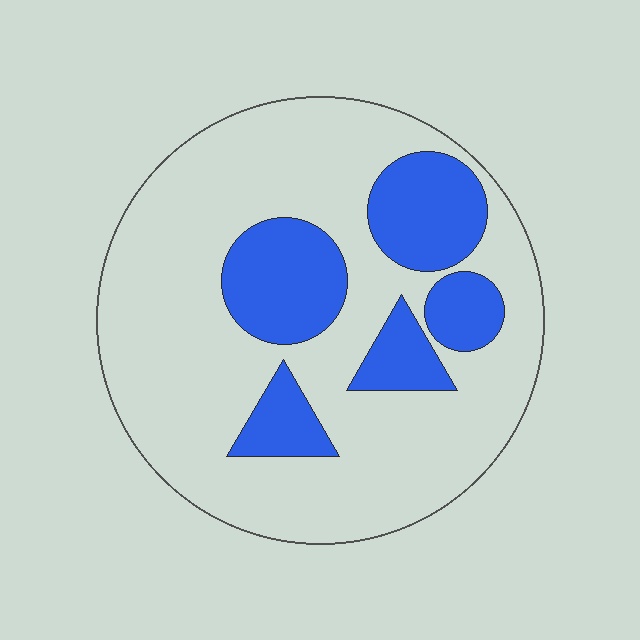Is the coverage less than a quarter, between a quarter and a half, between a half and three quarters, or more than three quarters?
Between a quarter and a half.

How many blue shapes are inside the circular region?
5.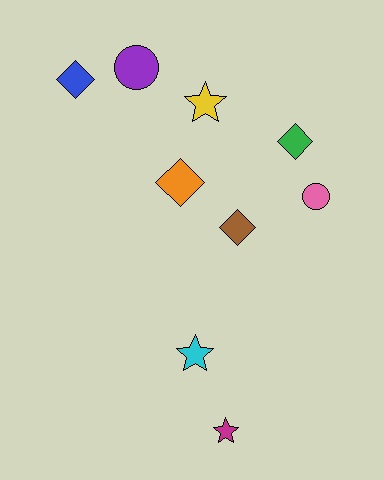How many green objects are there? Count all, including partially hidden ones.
There is 1 green object.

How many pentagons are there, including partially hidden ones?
There are no pentagons.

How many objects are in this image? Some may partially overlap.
There are 9 objects.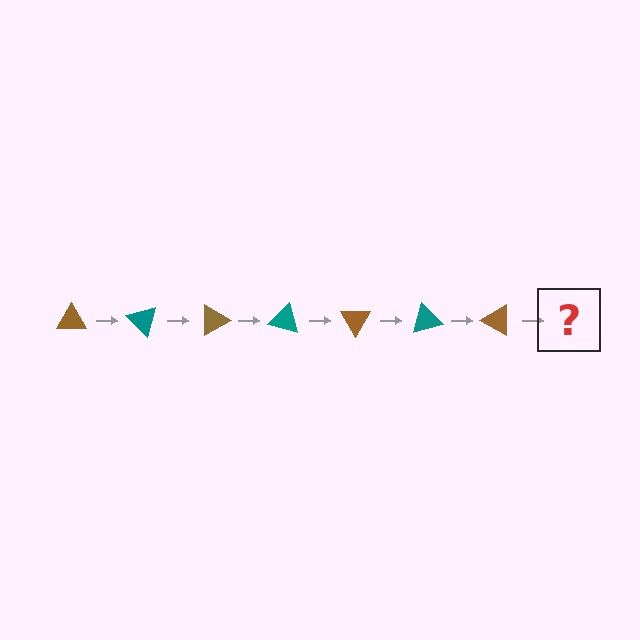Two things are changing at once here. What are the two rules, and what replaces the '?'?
The two rules are that it rotates 45 degrees each step and the color cycles through brown and teal. The '?' should be a teal triangle, rotated 315 degrees from the start.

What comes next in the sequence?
The next element should be a teal triangle, rotated 315 degrees from the start.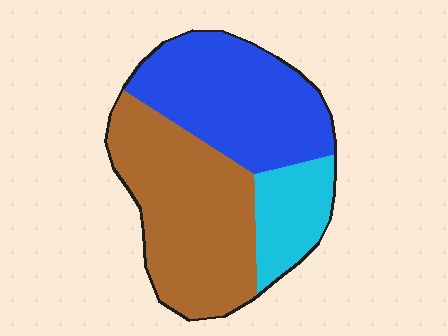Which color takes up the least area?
Cyan, at roughly 15%.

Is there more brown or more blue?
Brown.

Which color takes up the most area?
Brown, at roughly 45%.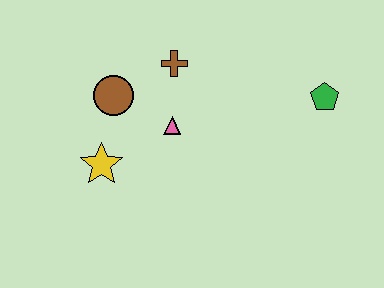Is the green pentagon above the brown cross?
No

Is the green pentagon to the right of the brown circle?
Yes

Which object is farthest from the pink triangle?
The green pentagon is farthest from the pink triangle.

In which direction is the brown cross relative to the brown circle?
The brown cross is to the right of the brown circle.